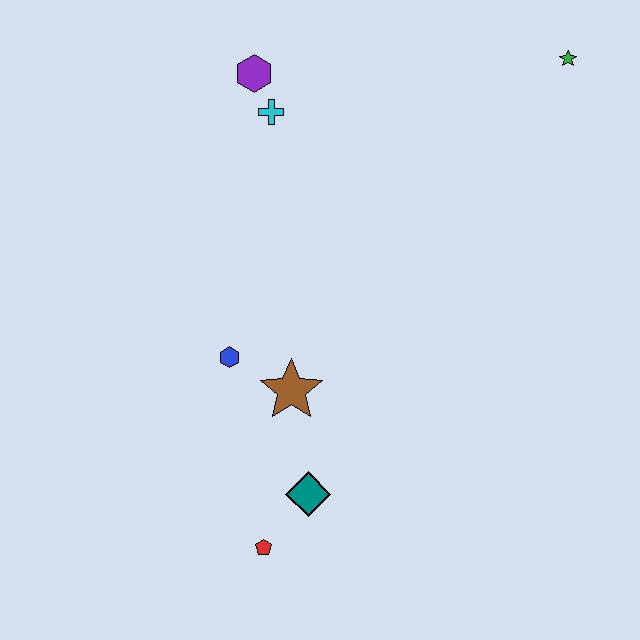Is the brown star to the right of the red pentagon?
Yes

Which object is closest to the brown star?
The blue hexagon is closest to the brown star.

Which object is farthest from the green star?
The red pentagon is farthest from the green star.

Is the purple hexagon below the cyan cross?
No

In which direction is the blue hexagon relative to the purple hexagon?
The blue hexagon is below the purple hexagon.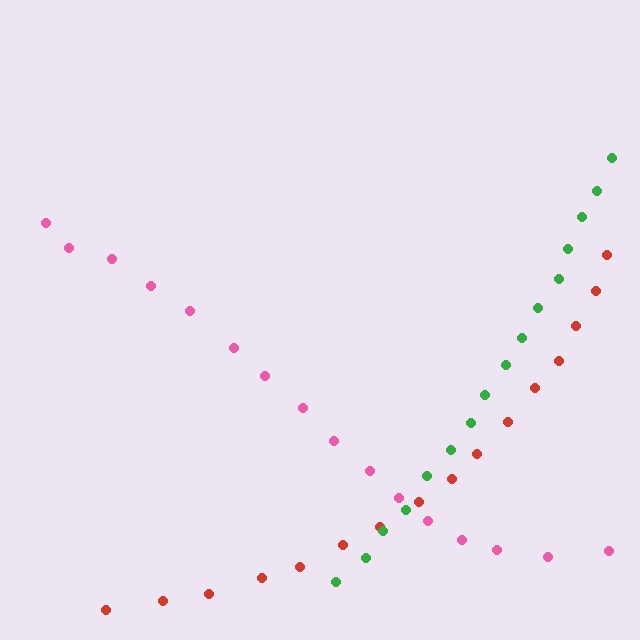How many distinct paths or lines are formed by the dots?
There are 3 distinct paths.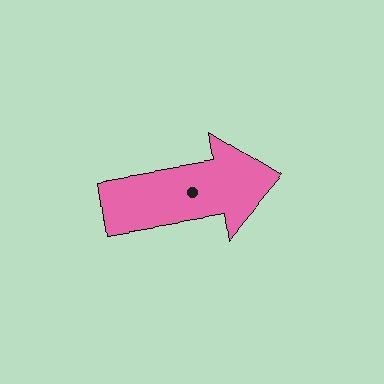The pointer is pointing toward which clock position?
Roughly 3 o'clock.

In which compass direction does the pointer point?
East.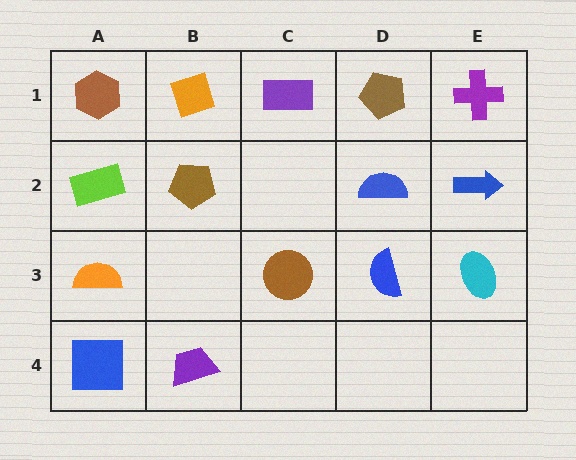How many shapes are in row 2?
4 shapes.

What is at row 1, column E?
A purple cross.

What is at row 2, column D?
A blue semicircle.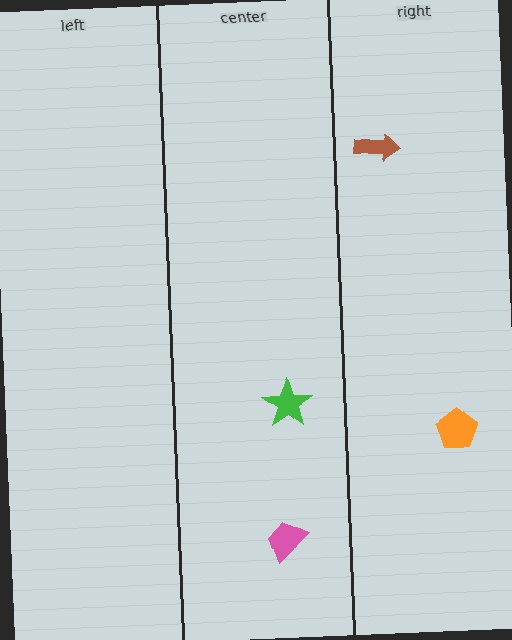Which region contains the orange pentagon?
The right region.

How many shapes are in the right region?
2.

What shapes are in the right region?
The brown arrow, the orange pentagon.